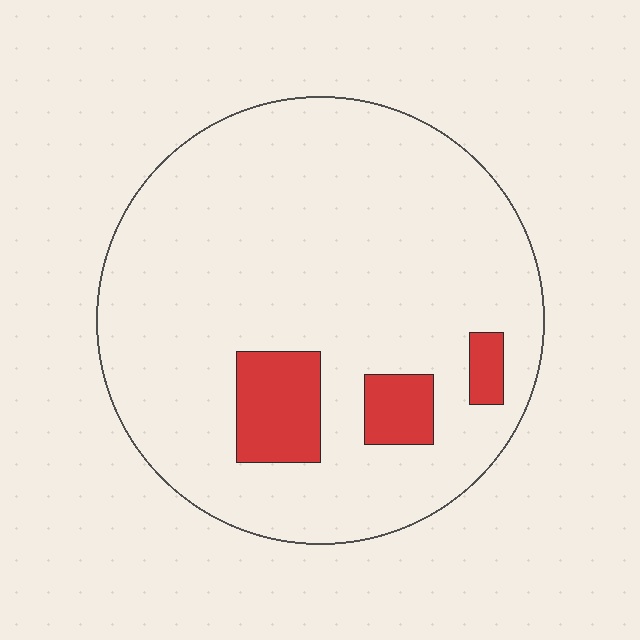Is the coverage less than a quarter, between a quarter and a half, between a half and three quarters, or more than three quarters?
Less than a quarter.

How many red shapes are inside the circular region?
3.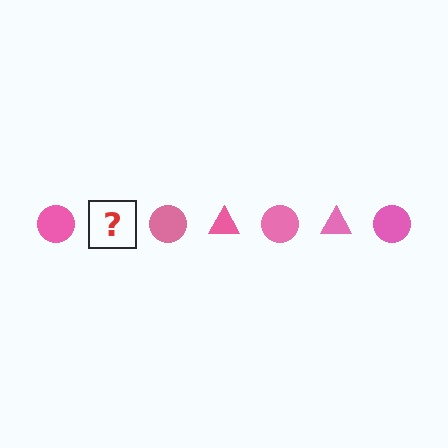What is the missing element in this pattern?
The missing element is a pink triangle.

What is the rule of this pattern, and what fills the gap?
The rule is that the pattern cycles through circle, triangle shapes in pink. The gap should be filled with a pink triangle.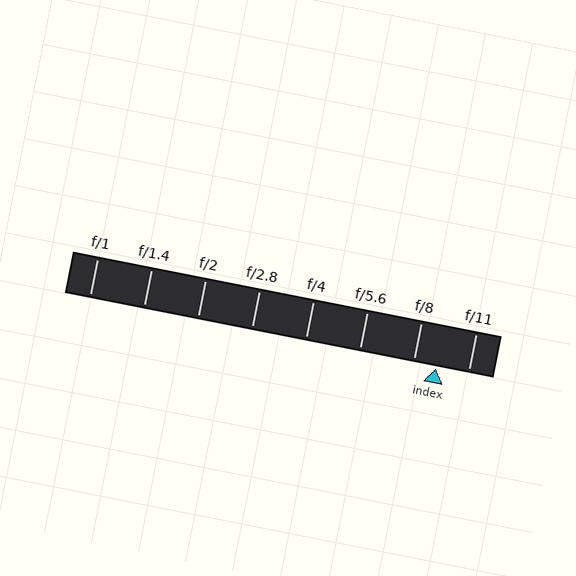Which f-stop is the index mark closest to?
The index mark is closest to f/8.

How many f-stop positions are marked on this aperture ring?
There are 8 f-stop positions marked.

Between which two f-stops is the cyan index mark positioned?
The index mark is between f/8 and f/11.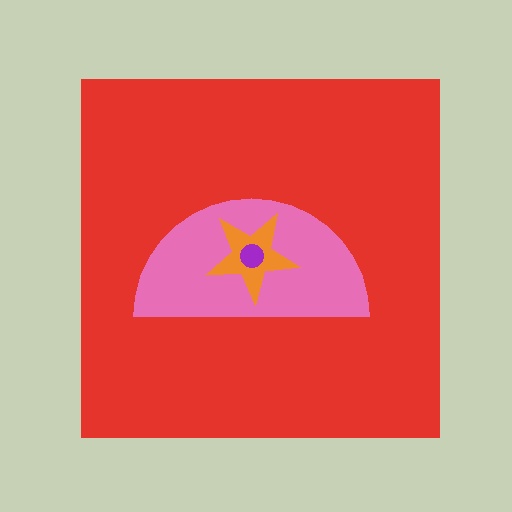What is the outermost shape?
The red square.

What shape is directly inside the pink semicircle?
The orange star.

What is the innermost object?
The purple circle.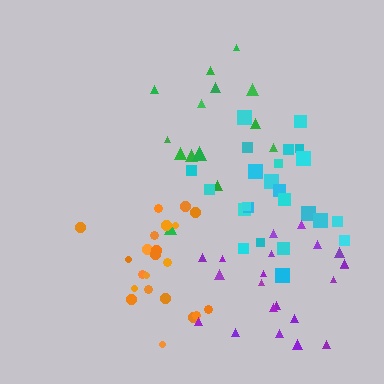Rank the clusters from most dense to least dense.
orange, purple, cyan, green.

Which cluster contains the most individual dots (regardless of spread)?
Cyan (24).